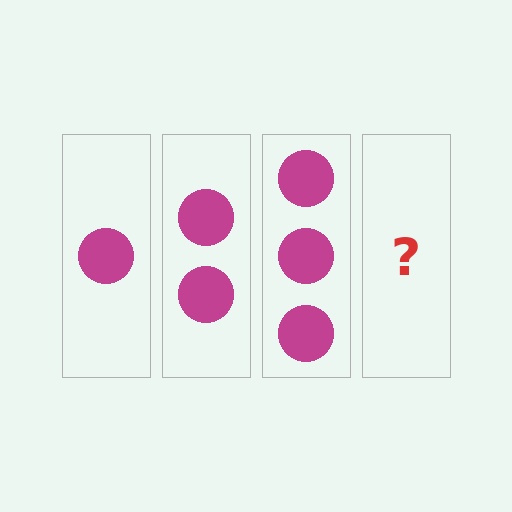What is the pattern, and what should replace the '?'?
The pattern is that each step adds one more circle. The '?' should be 4 circles.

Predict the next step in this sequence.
The next step is 4 circles.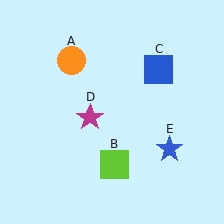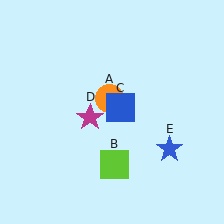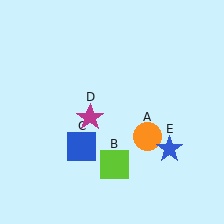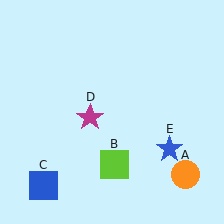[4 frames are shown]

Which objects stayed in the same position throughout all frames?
Lime square (object B) and magenta star (object D) and blue star (object E) remained stationary.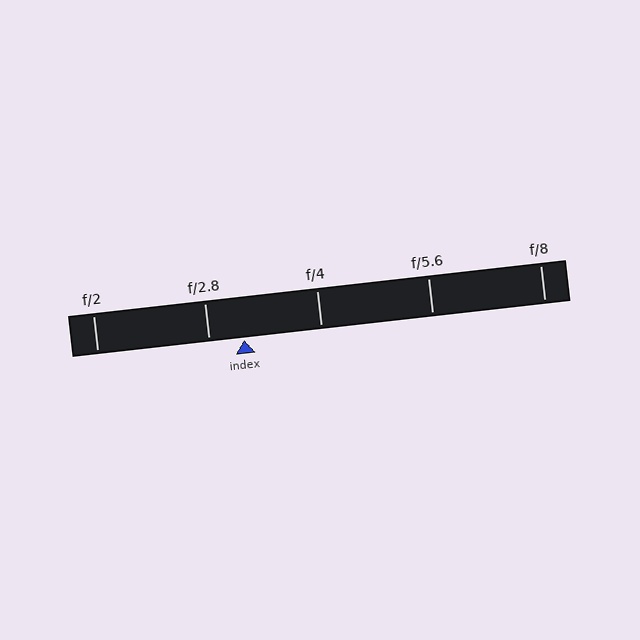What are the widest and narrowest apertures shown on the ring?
The widest aperture shown is f/2 and the narrowest is f/8.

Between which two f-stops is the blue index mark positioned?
The index mark is between f/2.8 and f/4.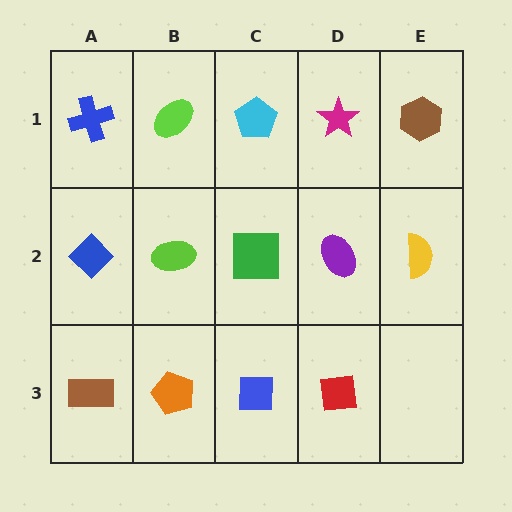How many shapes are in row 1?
5 shapes.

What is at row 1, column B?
A lime ellipse.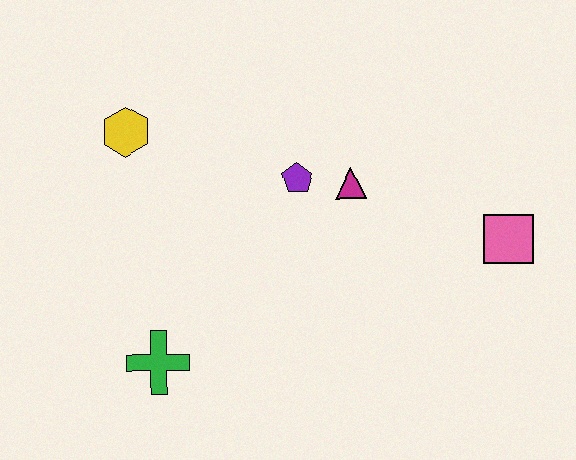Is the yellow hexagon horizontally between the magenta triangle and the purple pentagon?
No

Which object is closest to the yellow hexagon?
The purple pentagon is closest to the yellow hexagon.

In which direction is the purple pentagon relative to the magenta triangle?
The purple pentagon is to the left of the magenta triangle.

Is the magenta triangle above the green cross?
Yes